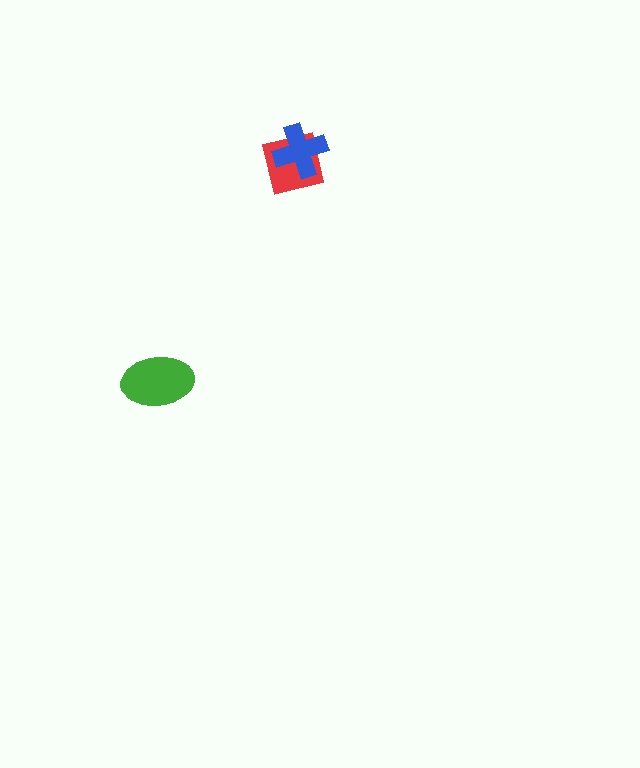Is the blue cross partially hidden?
No, no other shape covers it.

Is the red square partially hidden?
Yes, it is partially covered by another shape.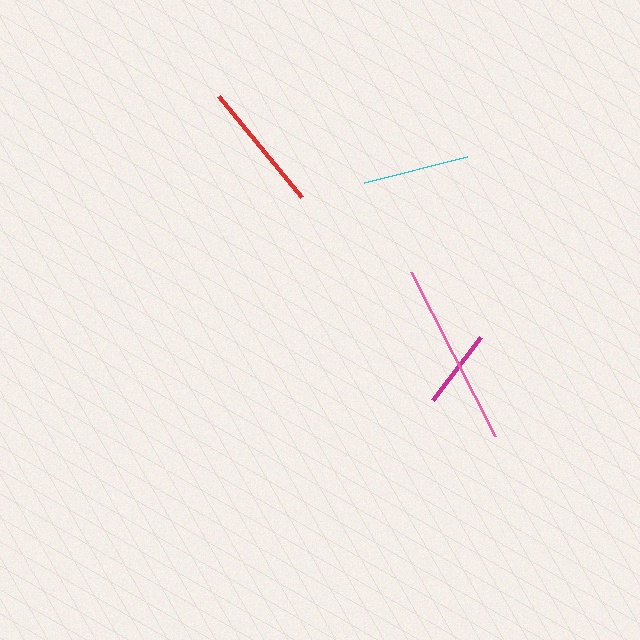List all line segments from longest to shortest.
From longest to shortest: pink, red, cyan, magenta.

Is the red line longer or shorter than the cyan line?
The red line is longer than the cyan line.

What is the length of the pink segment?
The pink segment is approximately 184 pixels long.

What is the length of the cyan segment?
The cyan segment is approximately 106 pixels long.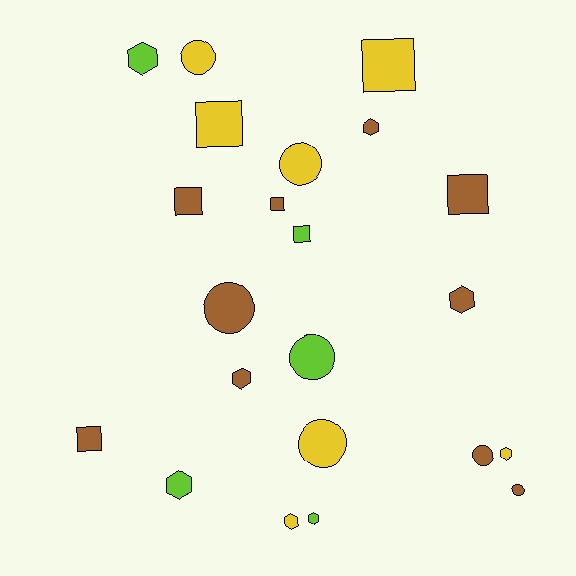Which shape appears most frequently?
Hexagon, with 8 objects.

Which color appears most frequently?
Brown, with 10 objects.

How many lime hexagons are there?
There are 3 lime hexagons.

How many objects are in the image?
There are 22 objects.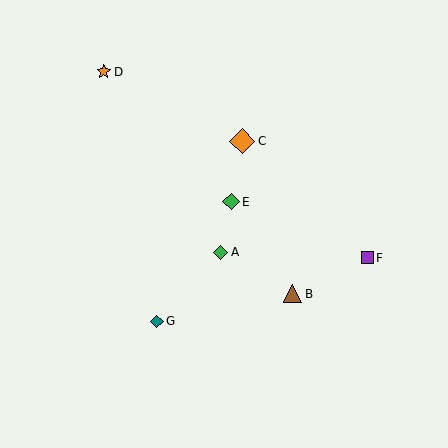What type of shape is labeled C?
Shape C is an orange diamond.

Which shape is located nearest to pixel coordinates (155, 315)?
The teal diamond (labeled G) at (157, 321) is nearest to that location.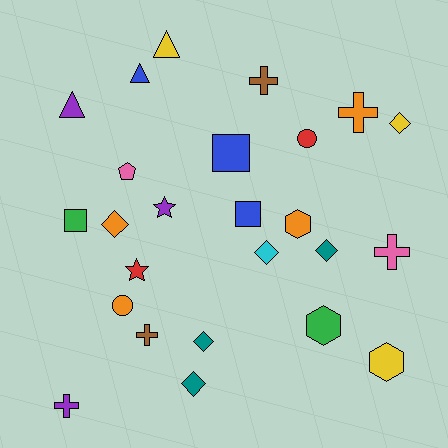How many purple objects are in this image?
There are 3 purple objects.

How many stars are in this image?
There are 2 stars.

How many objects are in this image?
There are 25 objects.